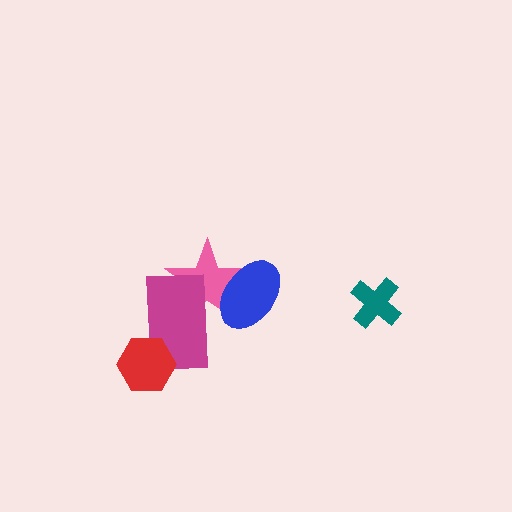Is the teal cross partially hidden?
No, no other shape covers it.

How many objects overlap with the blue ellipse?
1 object overlaps with the blue ellipse.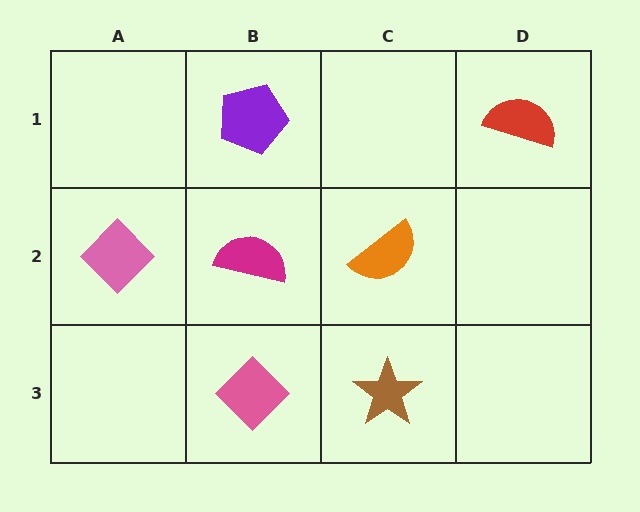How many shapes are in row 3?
2 shapes.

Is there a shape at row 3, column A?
No, that cell is empty.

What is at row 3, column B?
A pink diamond.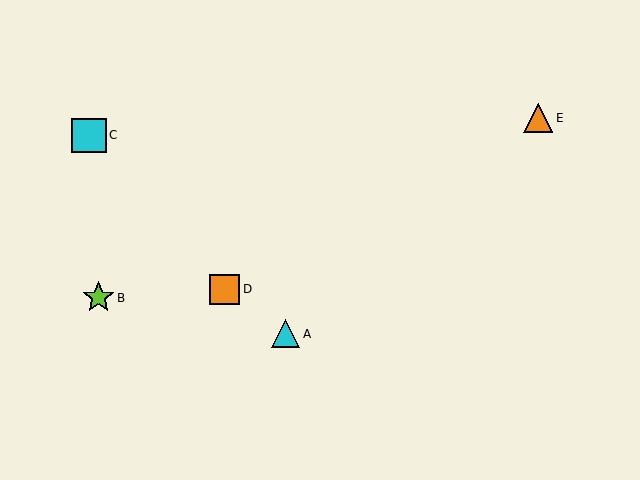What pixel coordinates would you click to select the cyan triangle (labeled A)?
Click at (286, 334) to select the cyan triangle A.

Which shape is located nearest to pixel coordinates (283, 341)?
The cyan triangle (labeled A) at (286, 334) is nearest to that location.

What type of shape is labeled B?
Shape B is a lime star.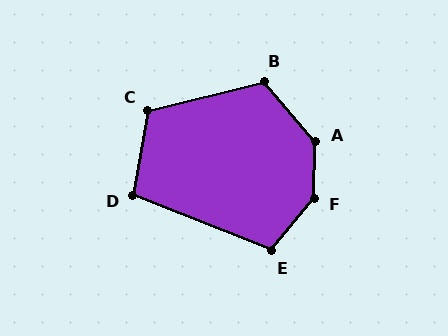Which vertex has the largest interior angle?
F, at approximately 142 degrees.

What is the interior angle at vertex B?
Approximately 116 degrees (obtuse).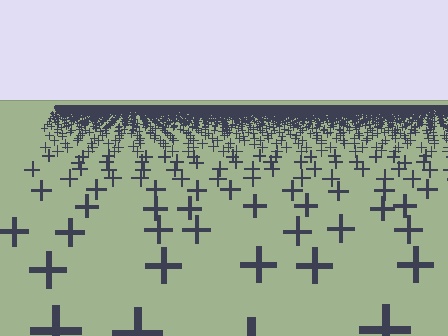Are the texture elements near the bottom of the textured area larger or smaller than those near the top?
Larger. Near the bottom, elements are closer to the viewer and appear at a bigger on-screen size.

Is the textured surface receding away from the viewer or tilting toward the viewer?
The surface is receding away from the viewer. Texture elements get smaller and denser toward the top.